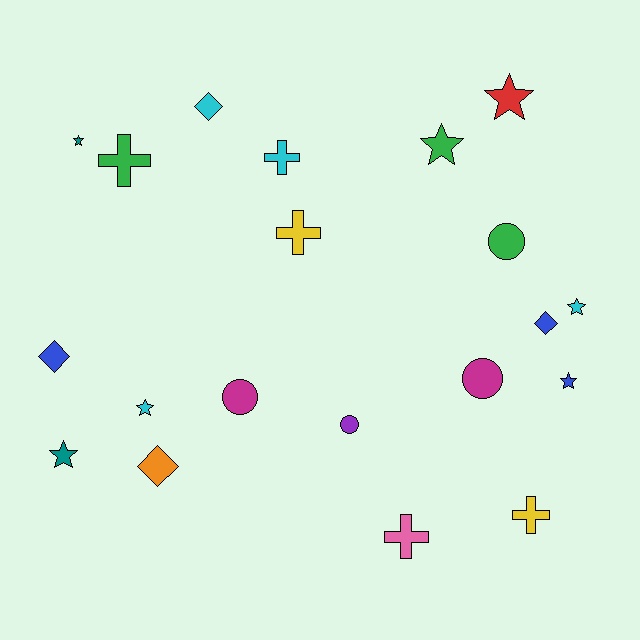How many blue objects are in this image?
There are 3 blue objects.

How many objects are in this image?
There are 20 objects.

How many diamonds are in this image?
There are 4 diamonds.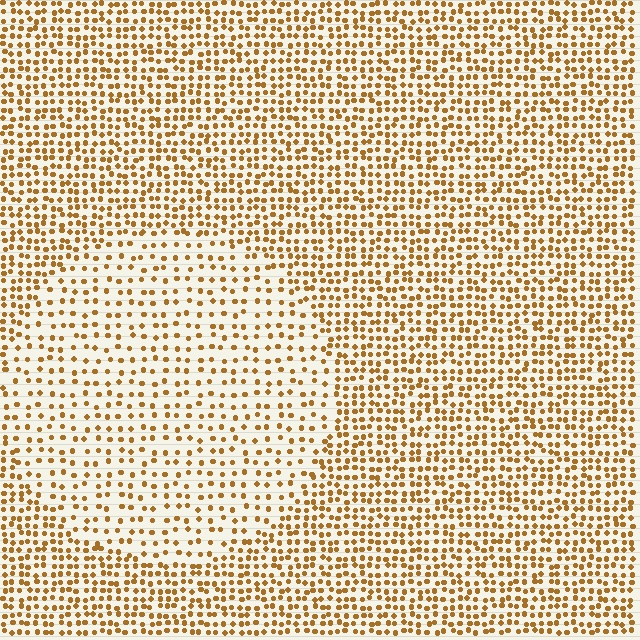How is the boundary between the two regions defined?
The boundary is defined by a change in element density (approximately 2.0x ratio). All elements are the same color, size, and shape.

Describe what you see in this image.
The image contains small brown elements arranged at two different densities. A circle-shaped region is visible where the elements are less densely packed than the surrounding area.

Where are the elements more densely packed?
The elements are more densely packed outside the circle boundary.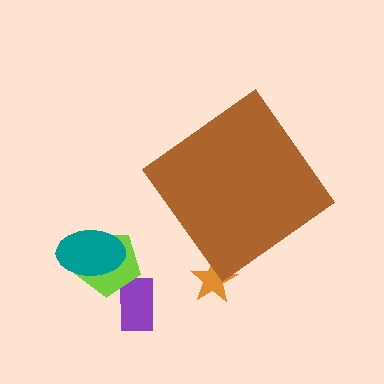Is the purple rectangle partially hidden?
No, the purple rectangle is fully visible.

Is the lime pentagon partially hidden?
No, the lime pentagon is fully visible.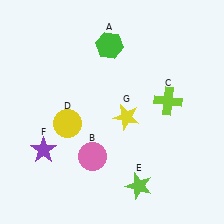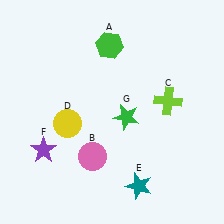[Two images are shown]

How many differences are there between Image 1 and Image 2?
There are 2 differences between the two images.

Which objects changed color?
E changed from lime to teal. G changed from yellow to green.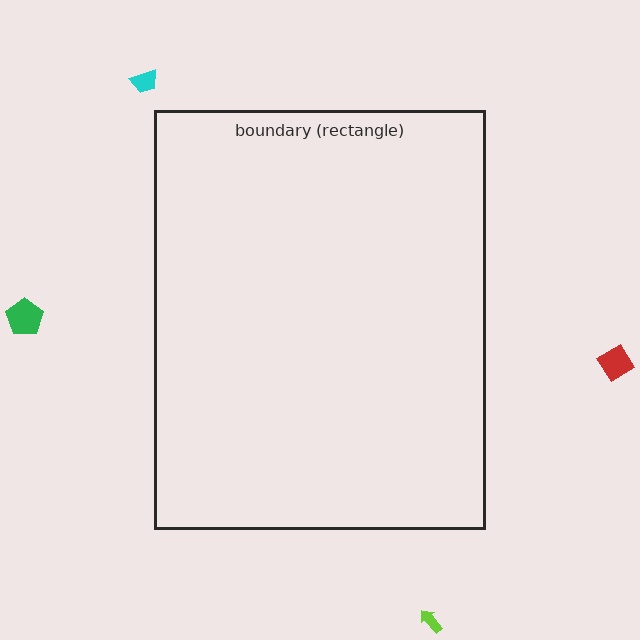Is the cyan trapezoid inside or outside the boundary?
Outside.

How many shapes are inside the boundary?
0 inside, 4 outside.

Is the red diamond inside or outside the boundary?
Outside.